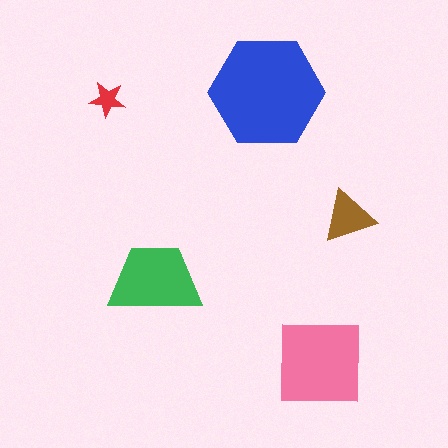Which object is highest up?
The blue hexagon is topmost.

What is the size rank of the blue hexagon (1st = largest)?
1st.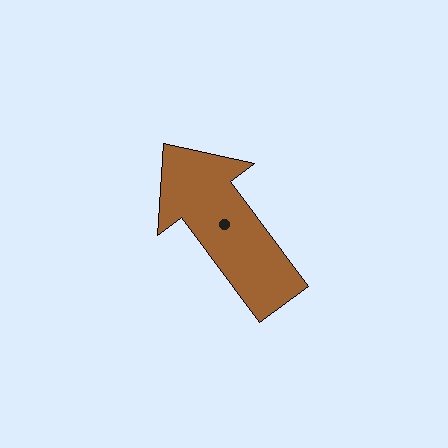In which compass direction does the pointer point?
Northwest.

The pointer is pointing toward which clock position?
Roughly 11 o'clock.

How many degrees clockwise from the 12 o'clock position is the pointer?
Approximately 323 degrees.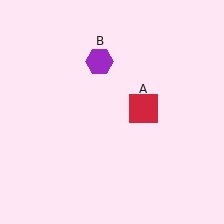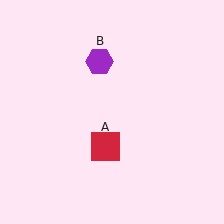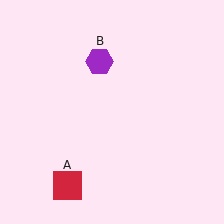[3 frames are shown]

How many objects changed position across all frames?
1 object changed position: red square (object A).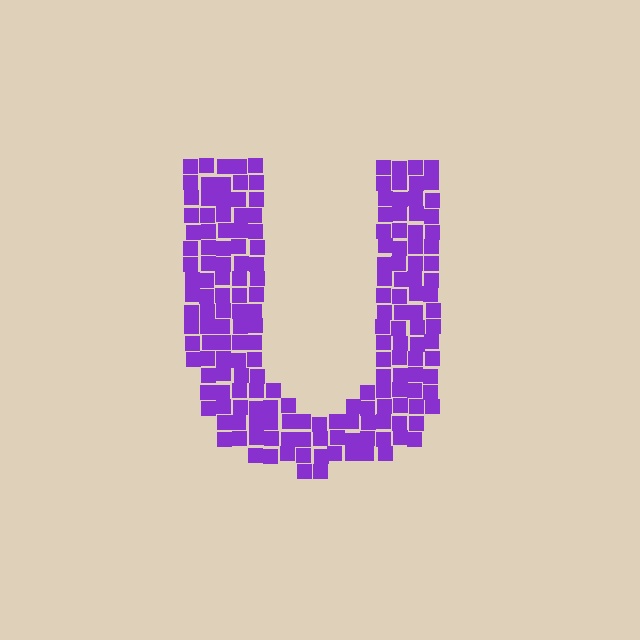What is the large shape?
The large shape is the letter U.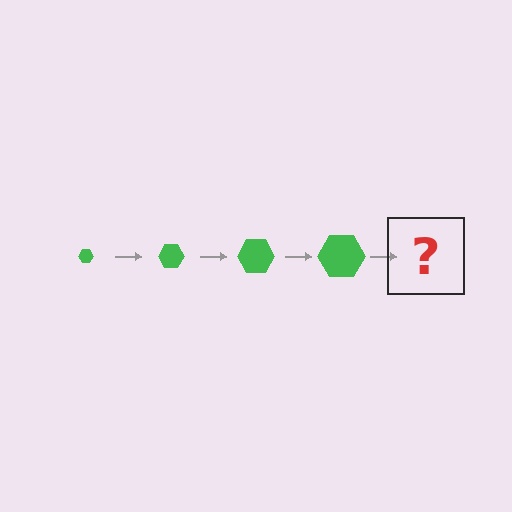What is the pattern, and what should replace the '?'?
The pattern is that the hexagon gets progressively larger each step. The '?' should be a green hexagon, larger than the previous one.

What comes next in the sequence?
The next element should be a green hexagon, larger than the previous one.